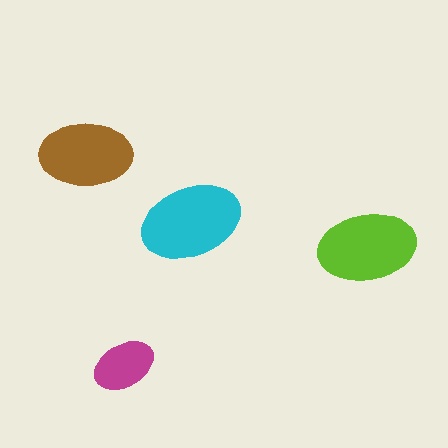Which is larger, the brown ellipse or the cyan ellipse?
The cyan one.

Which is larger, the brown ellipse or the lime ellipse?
The lime one.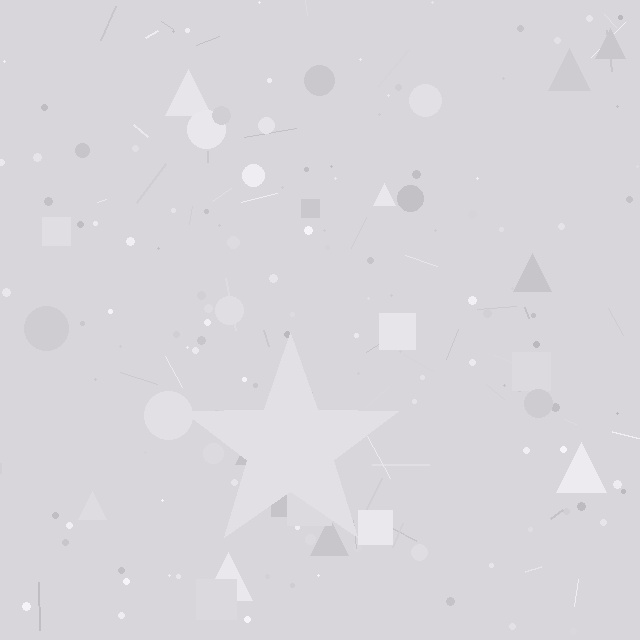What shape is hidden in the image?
A star is hidden in the image.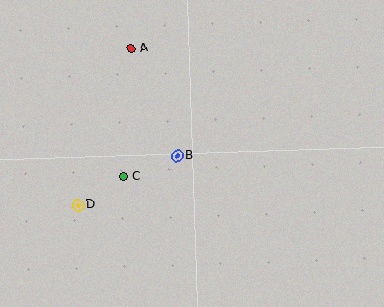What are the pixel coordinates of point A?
Point A is at (131, 48).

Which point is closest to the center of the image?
Point B at (177, 156) is closest to the center.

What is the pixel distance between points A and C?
The distance between A and C is 129 pixels.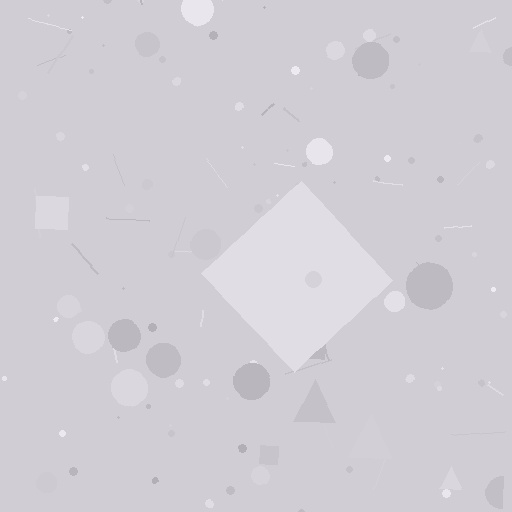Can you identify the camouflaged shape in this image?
The camouflaged shape is a diamond.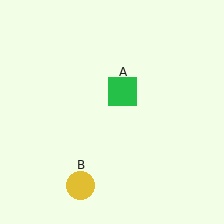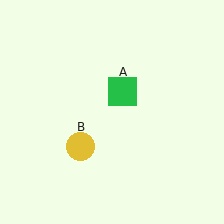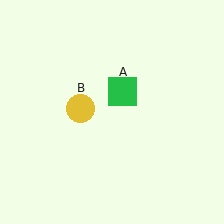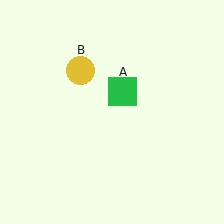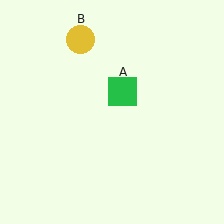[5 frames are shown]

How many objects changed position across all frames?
1 object changed position: yellow circle (object B).